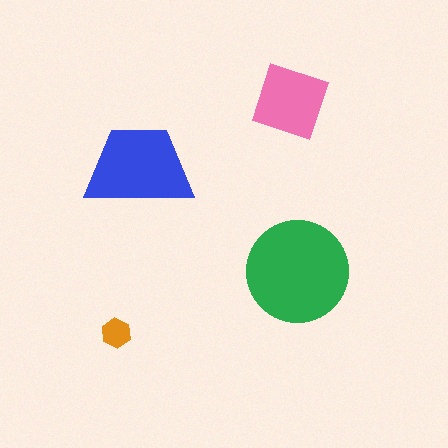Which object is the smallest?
The orange hexagon.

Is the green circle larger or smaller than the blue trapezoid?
Larger.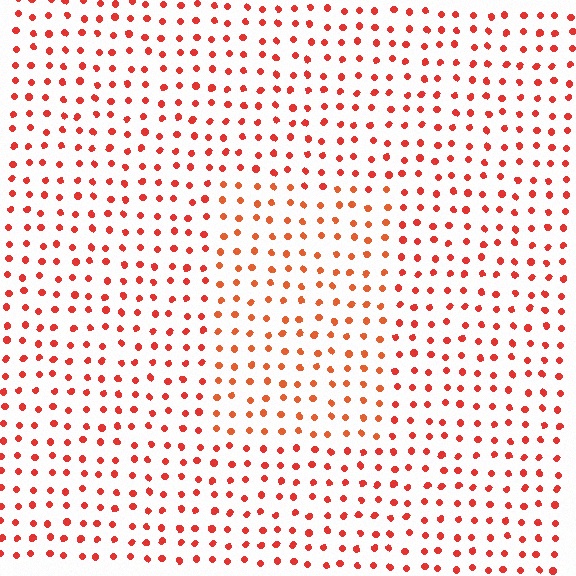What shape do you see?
I see a rectangle.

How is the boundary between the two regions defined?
The boundary is defined purely by a slight shift in hue (about 15 degrees). Spacing, size, and orientation are identical on both sides.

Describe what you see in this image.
The image is filled with small red elements in a uniform arrangement. A rectangle-shaped region is visible where the elements are tinted to a slightly different hue, forming a subtle color boundary.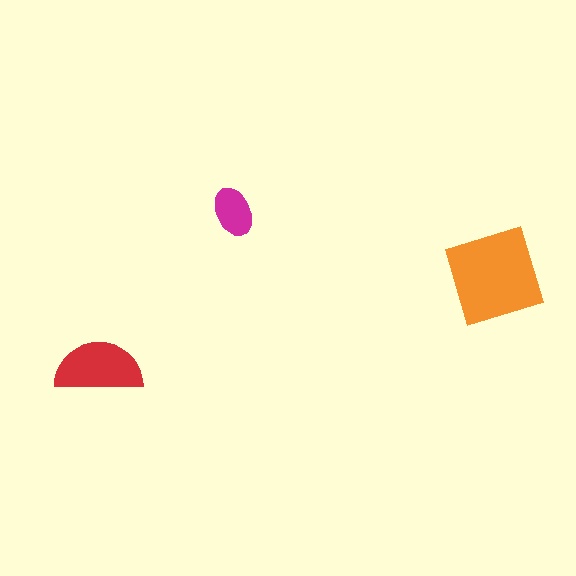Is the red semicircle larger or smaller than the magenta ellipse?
Larger.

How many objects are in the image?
There are 3 objects in the image.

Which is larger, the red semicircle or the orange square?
The orange square.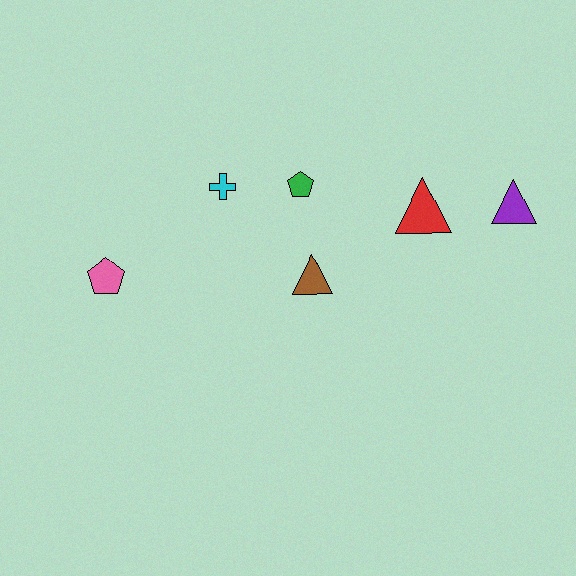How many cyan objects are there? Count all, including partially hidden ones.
There is 1 cyan object.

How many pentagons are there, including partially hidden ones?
There are 2 pentagons.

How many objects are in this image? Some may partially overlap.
There are 6 objects.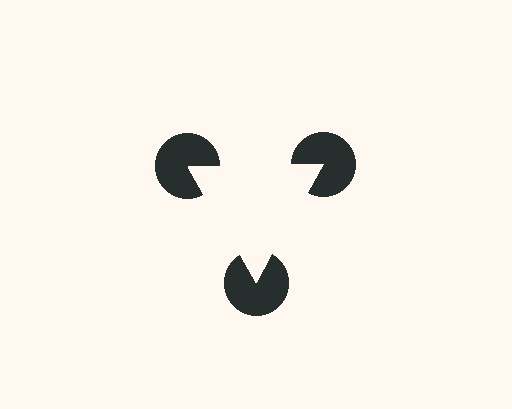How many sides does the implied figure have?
3 sides.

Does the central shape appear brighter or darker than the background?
It typically appears slightly brighter than the background, even though no actual brightness change is drawn.